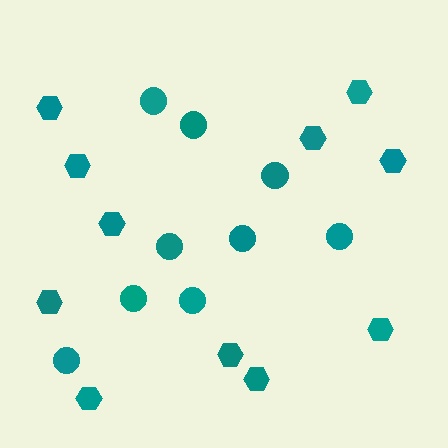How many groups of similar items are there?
There are 2 groups: one group of hexagons (11) and one group of circles (9).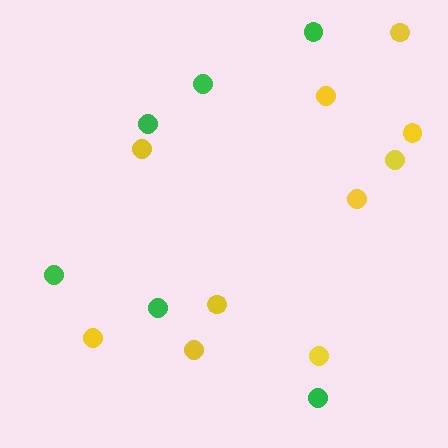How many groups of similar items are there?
There are 2 groups: one group of yellow circles (10) and one group of green circles (6).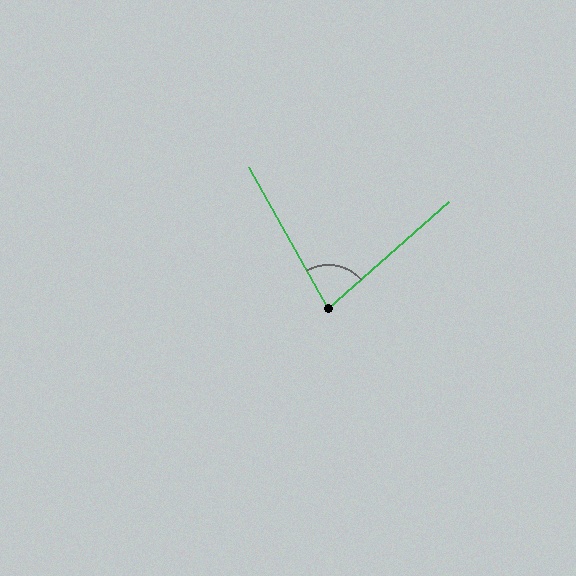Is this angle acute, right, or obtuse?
It is acute.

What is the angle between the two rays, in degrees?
Approximately 78 degrees.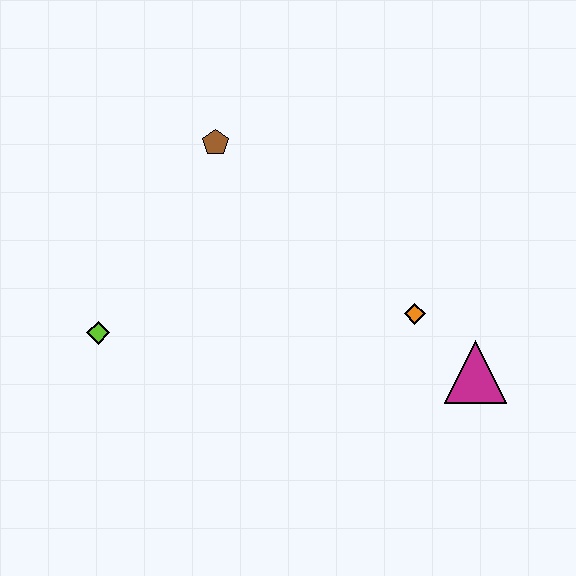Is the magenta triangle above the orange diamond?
No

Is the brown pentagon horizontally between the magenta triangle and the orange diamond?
No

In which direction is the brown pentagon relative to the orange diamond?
The brown pentagon is to the left of the orange diamond.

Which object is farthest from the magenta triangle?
The lime diamond is farthest from the magenta triangle.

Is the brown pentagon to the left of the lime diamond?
No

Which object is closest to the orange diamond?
The magenta triangle is closest to the orange diamond.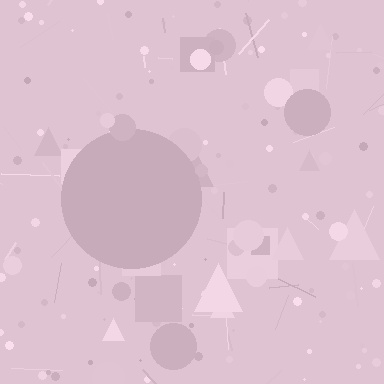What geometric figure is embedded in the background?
A circle is embedded in the background.